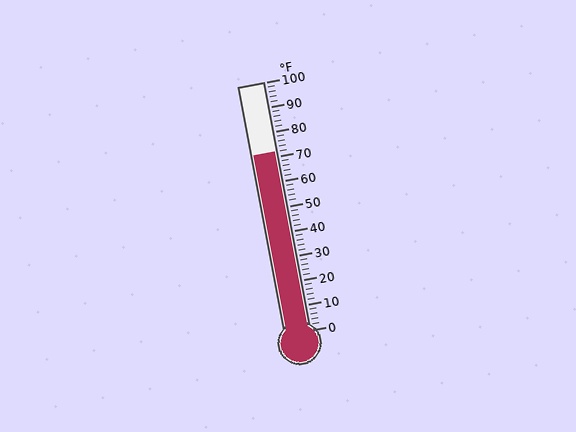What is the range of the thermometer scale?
The thermometer scale ranges from 0°F to 100°F.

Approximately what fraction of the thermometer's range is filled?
The thermometer is filled to approximately 70% of its range.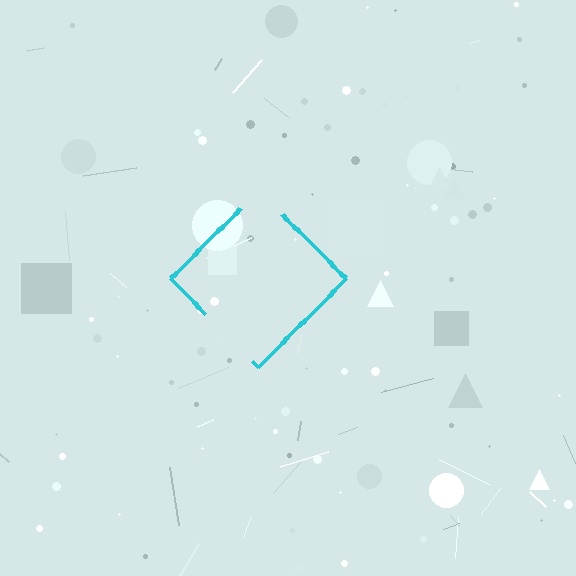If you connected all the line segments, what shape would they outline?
They would outline a diamond.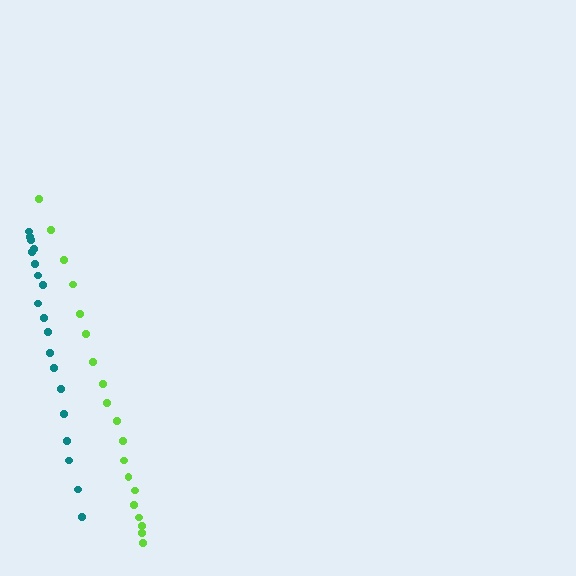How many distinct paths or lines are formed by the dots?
There are 2 distinct paths.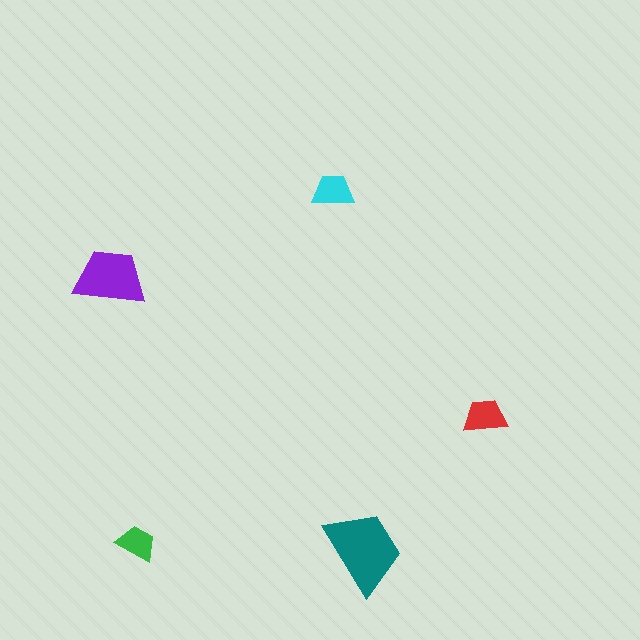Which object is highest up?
The cyan trapezoid is topmost.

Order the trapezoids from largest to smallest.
the teal one, the purple one, the red one, the cyan one, the green one.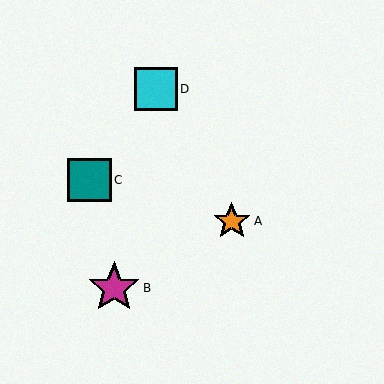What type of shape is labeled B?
Shape B is a magenta star.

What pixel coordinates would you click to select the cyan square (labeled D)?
Click at (156, 89) to select the cyan square D.